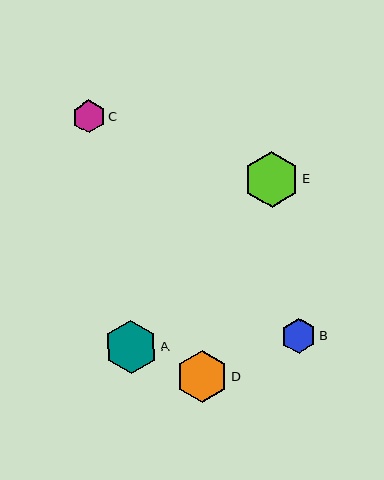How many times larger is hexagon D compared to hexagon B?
Hexagon D is approximately 1.5 times the size of hexagon B.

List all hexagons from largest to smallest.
From largest to smallest: E, A, D, B, C.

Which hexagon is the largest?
Hexagon E is the largest with a size of approximately 55 pixels.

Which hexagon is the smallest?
Hexagon C is the smallest with a size of approximately 32 pixels.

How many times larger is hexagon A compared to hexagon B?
Hexagon A is approximately 1.5 times the size of hexagon B.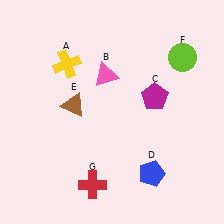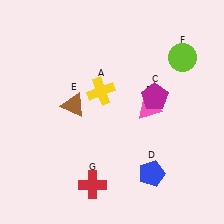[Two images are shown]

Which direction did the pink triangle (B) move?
The pink triangle (B) moved right.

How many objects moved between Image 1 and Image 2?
2 objects moved between the two images.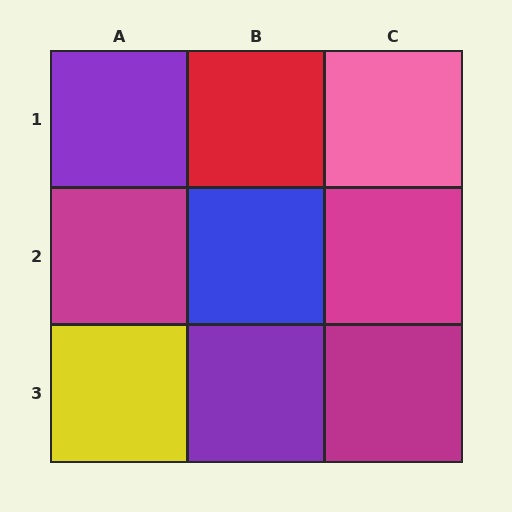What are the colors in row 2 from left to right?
Magenta, blue, magenta.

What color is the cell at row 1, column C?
Pink.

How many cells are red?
1 cell is red.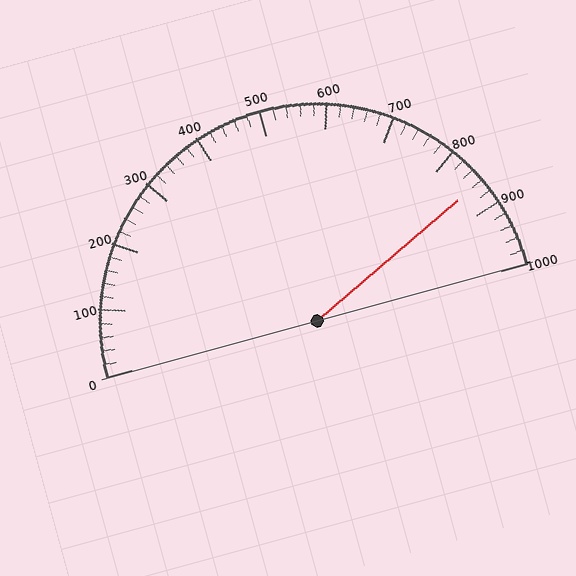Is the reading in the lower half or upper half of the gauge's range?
The reading is in the upper half of the range (0 to 1000).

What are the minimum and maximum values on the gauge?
The gauge ranges from 0 to 1000.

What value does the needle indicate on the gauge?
The needle indicates approximately 860.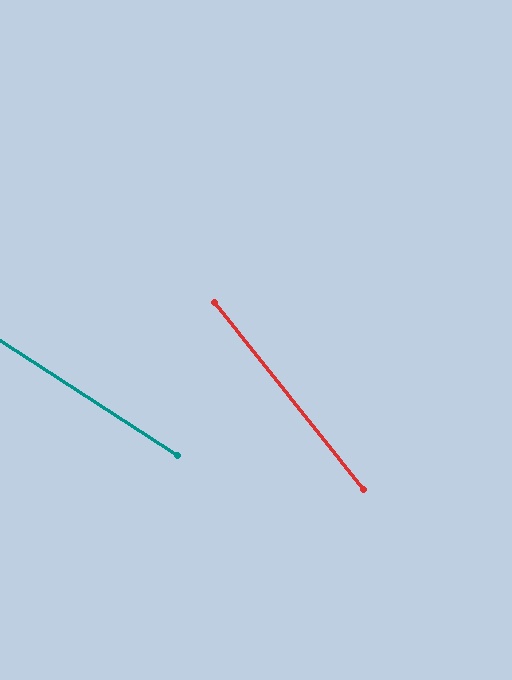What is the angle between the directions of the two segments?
Approximately 18 degrees.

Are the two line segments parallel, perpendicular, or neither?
Neither parallel nor perpendicular — they differ by about 18°.